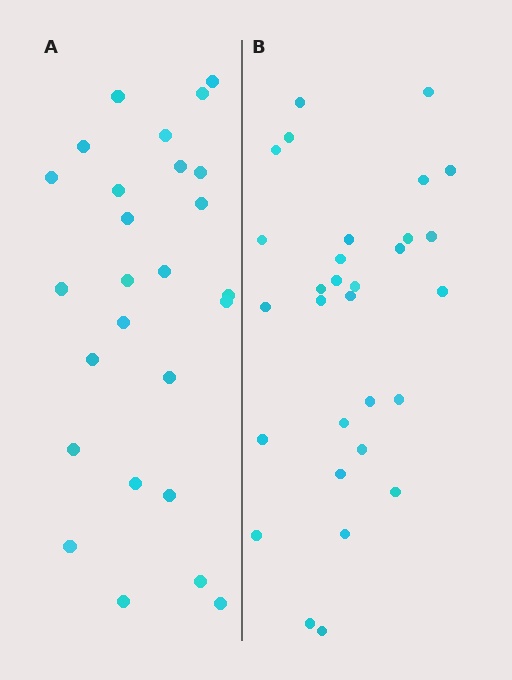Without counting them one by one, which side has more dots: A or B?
Region B (the right region) has more dots.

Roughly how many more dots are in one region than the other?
Region B has about 4 more dots than region A.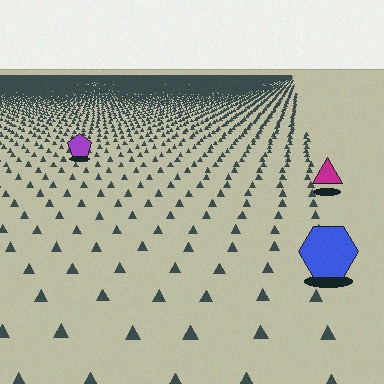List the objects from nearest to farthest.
From nearest to farthest: the blue hexagon, the magenta triangle, the purple pentagon.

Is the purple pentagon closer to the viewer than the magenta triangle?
No. The magenta triangle is closer — you can tell from the texture gradient: the ground texture is coarser near it.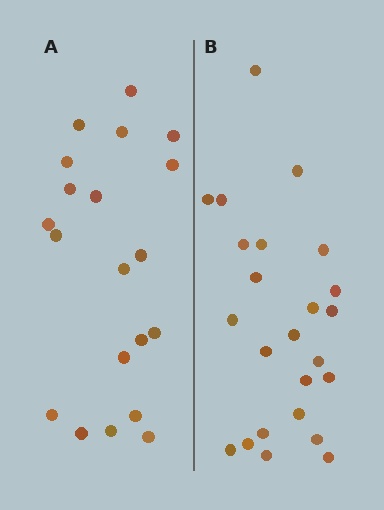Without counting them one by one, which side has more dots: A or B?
Region B (the right region) has more dots.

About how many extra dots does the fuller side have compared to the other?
Region B has about 4 more dots than region A.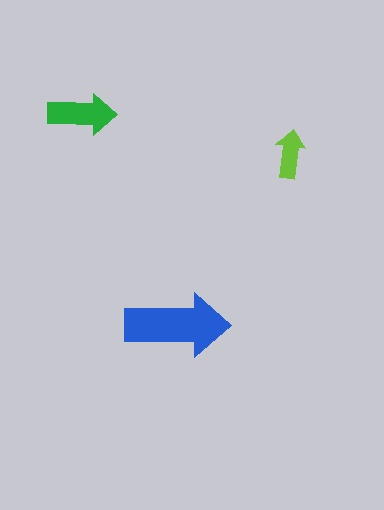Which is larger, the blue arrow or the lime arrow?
The blue one.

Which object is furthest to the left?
The green arrow is leftmost.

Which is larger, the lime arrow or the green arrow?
The green one.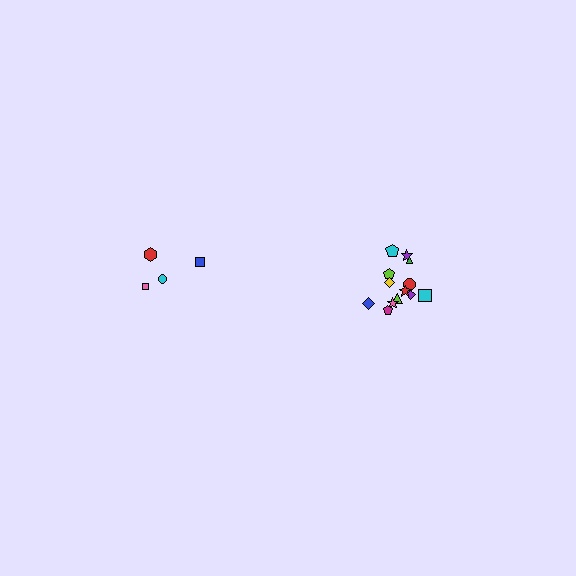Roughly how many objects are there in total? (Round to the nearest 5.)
Roughly 20 objects in total.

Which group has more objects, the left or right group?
The right group.